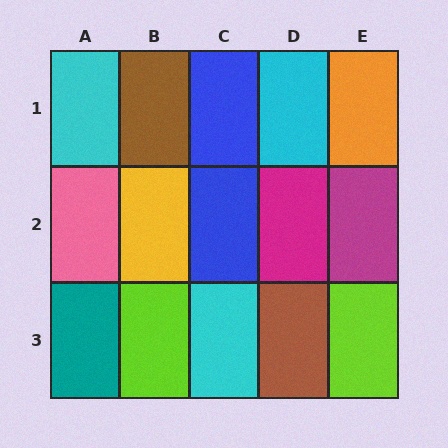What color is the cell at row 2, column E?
Magenta.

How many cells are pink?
1 cell is pink.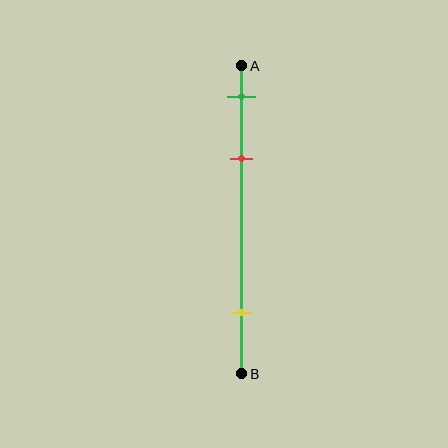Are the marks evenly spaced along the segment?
No, the marks are not evenly spaced.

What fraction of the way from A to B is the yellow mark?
The yellow mark is approximately 80% (0.8) of the way from A to B.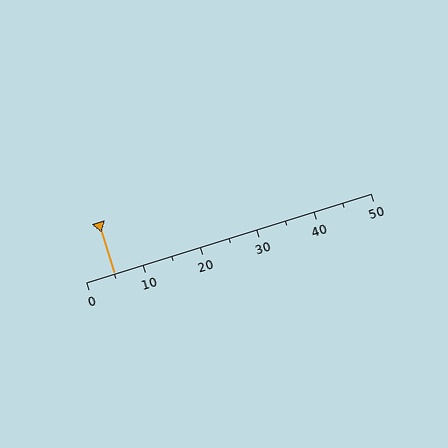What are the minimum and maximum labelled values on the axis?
The axis runs from 0 to 50.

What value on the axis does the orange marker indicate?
The marker indicates approximately 5.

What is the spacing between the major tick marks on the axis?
The major ticks are spaced 10 apart.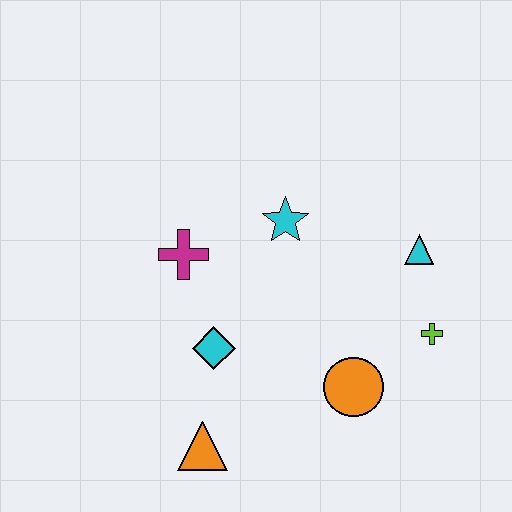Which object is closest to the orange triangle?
The cyan diamond is closest to the orange triangle.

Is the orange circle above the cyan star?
No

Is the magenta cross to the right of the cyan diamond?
No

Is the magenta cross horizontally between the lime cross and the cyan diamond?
No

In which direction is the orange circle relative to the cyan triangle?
The orange circle is below the cyan triangle.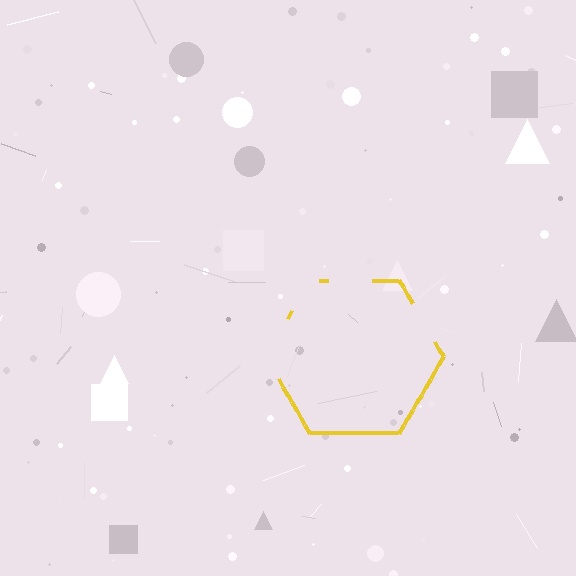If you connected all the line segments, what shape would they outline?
They would outline a hexagon.